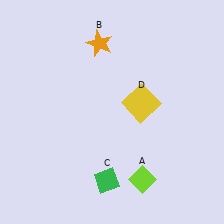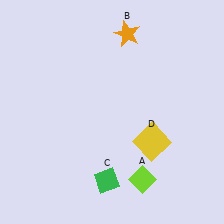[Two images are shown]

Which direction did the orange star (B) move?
The orange star (B) moved right.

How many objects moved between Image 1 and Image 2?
2 objects moved between the two images.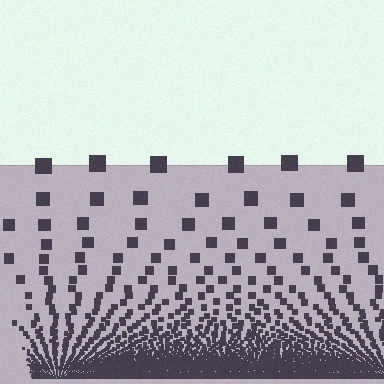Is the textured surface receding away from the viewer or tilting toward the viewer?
The surface appears to tilt toward the viewer. Texture elements get larger and sparser toward the top.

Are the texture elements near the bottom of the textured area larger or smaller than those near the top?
Smaller. The gradient is inverted — elements near the bottom are smaller and denser.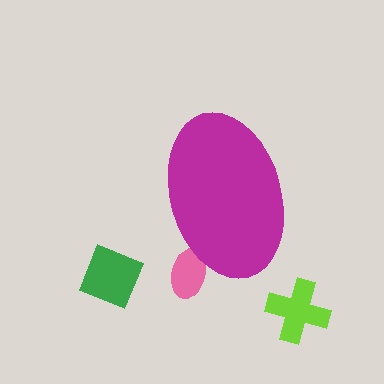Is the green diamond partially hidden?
No, the green diamond is fully visible.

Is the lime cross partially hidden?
No, the lime cross is fully visible.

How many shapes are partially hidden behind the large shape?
1 shape is partially hidden.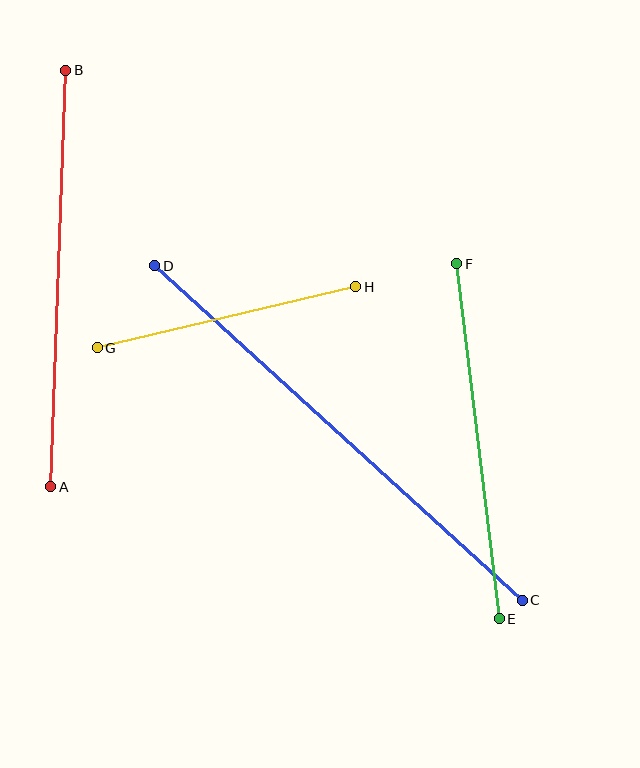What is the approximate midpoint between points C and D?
The midpoint is at approximately (339, 433) pixels.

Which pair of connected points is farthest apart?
Points C and D are farthest apart.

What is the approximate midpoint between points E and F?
The midpoint is at approximately (478, 441) pixels.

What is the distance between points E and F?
The distance is approximately 358 pixels.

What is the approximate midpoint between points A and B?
The midpoint is at approximately (58, 278) pixels.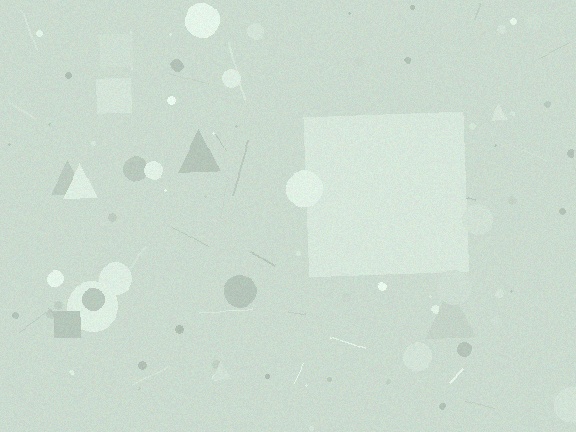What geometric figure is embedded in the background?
A square is embedded in the background.